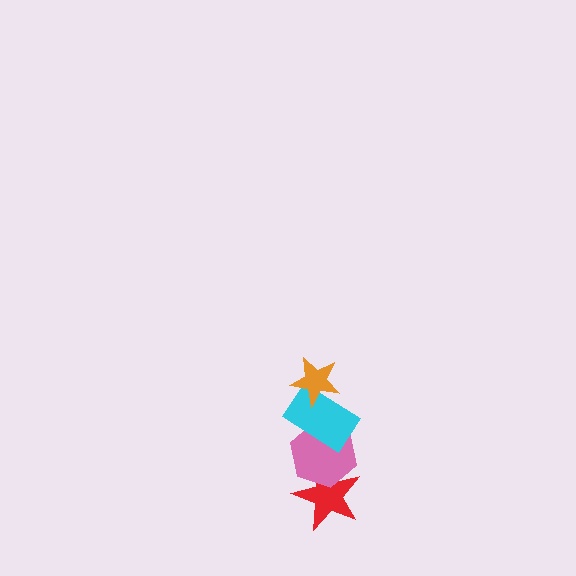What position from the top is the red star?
The red star is 4th from the top.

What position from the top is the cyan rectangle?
The cyan rectangle is 2nd from the top.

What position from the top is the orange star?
The orange star is 1st from the top.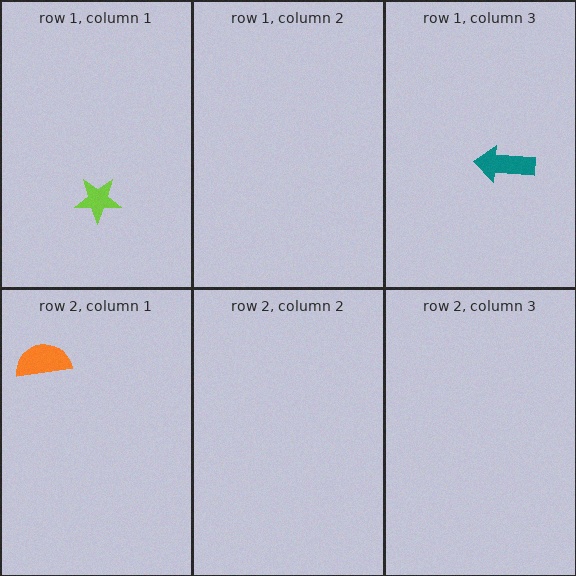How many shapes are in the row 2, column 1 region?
1.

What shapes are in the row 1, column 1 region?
The lime star.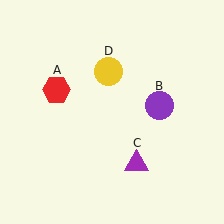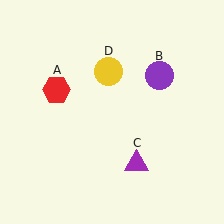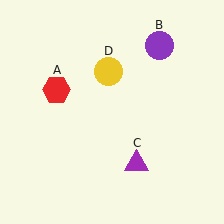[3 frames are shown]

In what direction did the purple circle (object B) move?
The purple circle (object B) moved up.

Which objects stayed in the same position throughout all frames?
Red hexagon (object A) and purple triangle (object C) and yellow circle (object D) remained stationary.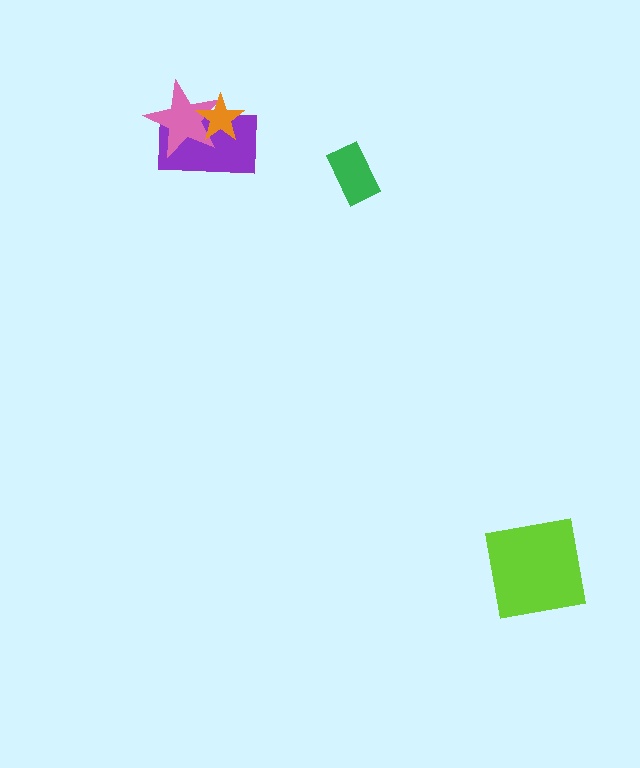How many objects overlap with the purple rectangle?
2 objects overlap with the purple rectangle.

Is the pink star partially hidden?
Yes, it is partially covered by another shape.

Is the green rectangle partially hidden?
No, no other shape covers it.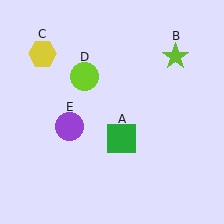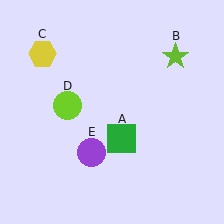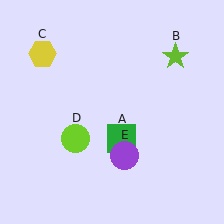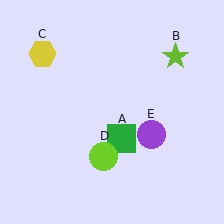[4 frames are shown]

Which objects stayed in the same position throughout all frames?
Green square (object A) and lime star (object B) and yellow hexagon (object C) remained stationary.